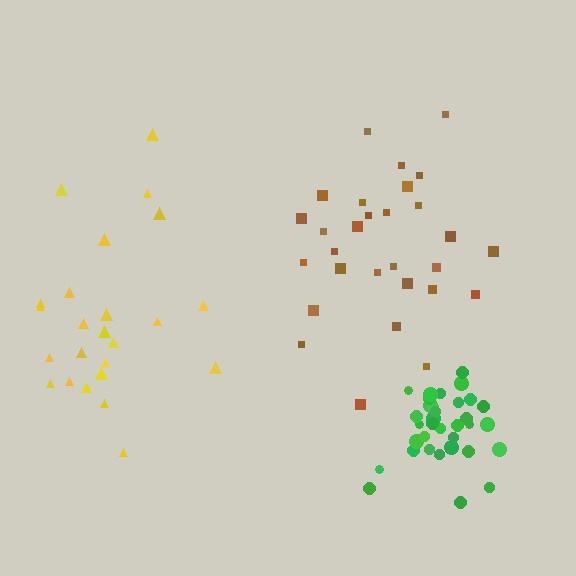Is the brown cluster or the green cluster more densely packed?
Green.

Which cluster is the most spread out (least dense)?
Yellow.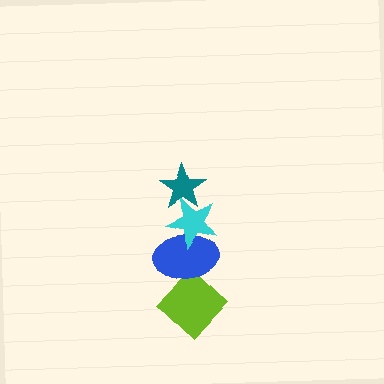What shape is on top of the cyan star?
The teal star is on top of the cyan star.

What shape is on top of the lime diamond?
The blue ellipse is on top of the lime diamond.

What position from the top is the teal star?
The teal star is 1st from the top.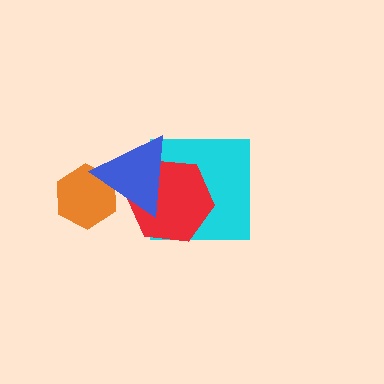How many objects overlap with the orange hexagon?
1 object overlaps with the orange hexagon.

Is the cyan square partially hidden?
Yes, it is partially covered by another shape.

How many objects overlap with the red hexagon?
2 objects overlap with the red hexagon.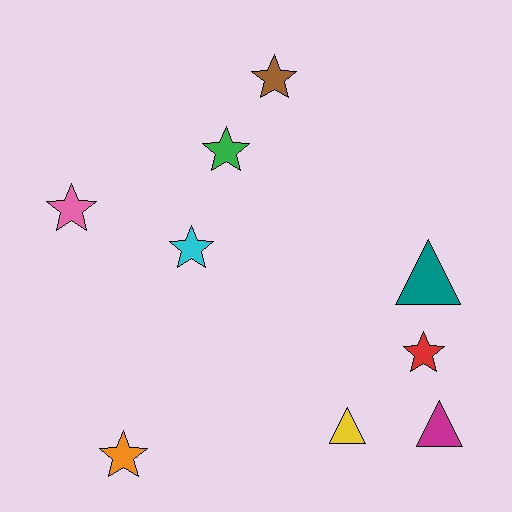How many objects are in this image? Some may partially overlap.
There are 9 objects.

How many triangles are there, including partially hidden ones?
There are 3 triangles.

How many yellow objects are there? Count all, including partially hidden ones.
There is 1 yellow object.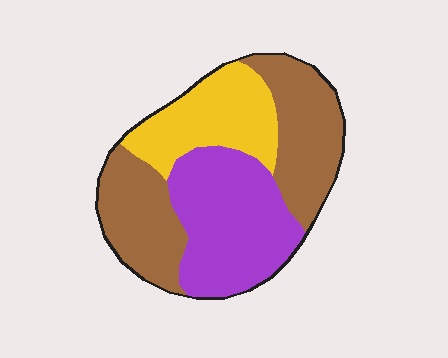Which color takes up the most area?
Brown, at roughly 40%.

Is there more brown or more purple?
Brown.